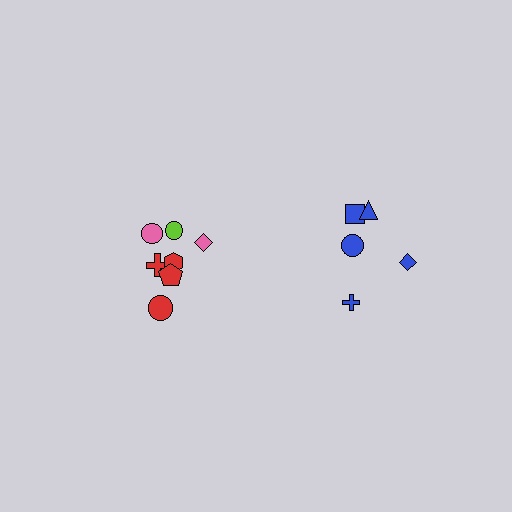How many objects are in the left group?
There are 7 objects.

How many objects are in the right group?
There are 5 objects.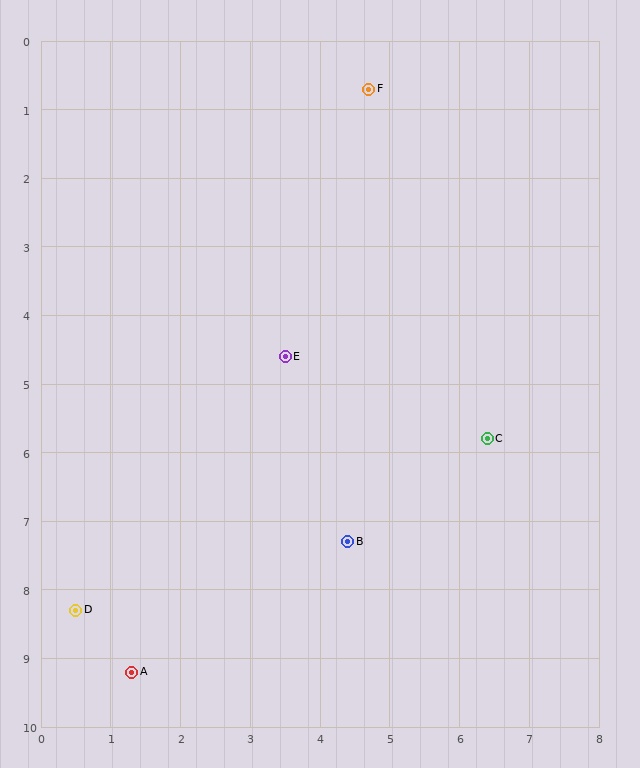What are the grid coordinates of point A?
Point A is at approximately (1.3, 9.2).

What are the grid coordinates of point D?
Point D is at approximately (0.5, 8.3).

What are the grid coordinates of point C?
Point C is at approximately (6.4, 5.8).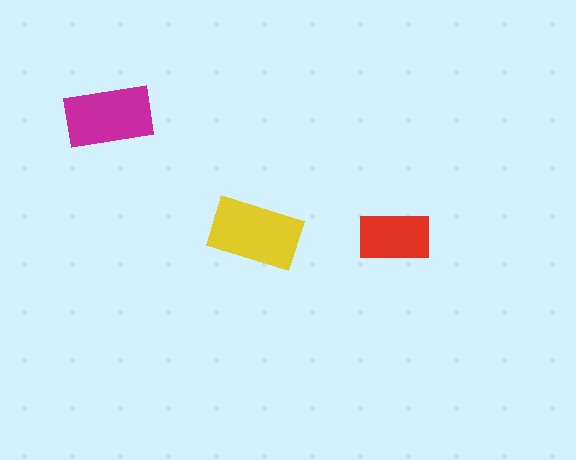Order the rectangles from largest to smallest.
the yellow one, the magenta one, the red one.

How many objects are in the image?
There are 3 objects in the image.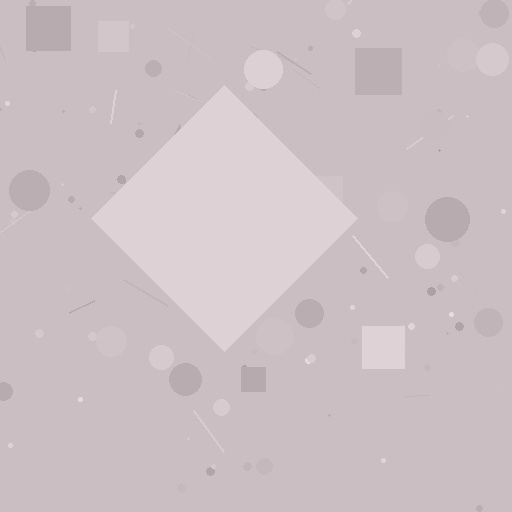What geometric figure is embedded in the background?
A diamond is embedded in the background.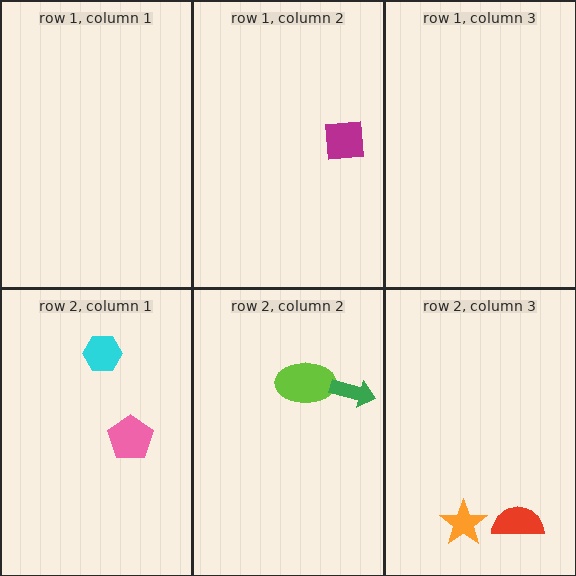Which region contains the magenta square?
The row 1, column 2 region.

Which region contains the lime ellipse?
The row 2, column 2 region.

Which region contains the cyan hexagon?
The row 2, column 1 region.